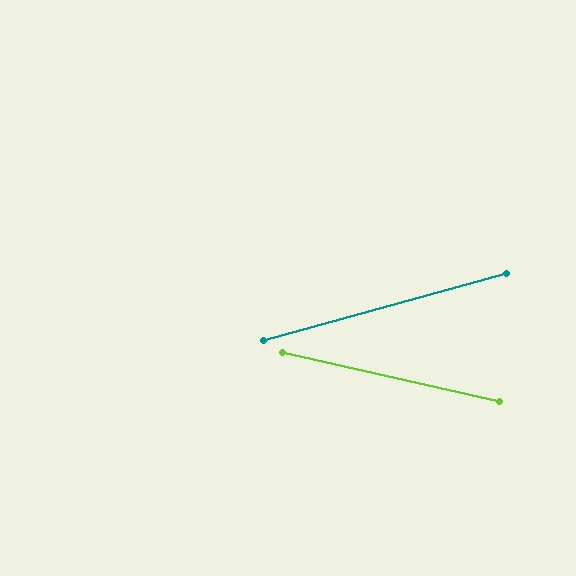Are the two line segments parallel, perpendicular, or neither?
Neither parallel nor perpendicular — they differ by about 28°.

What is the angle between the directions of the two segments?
Approximately 28 degrees.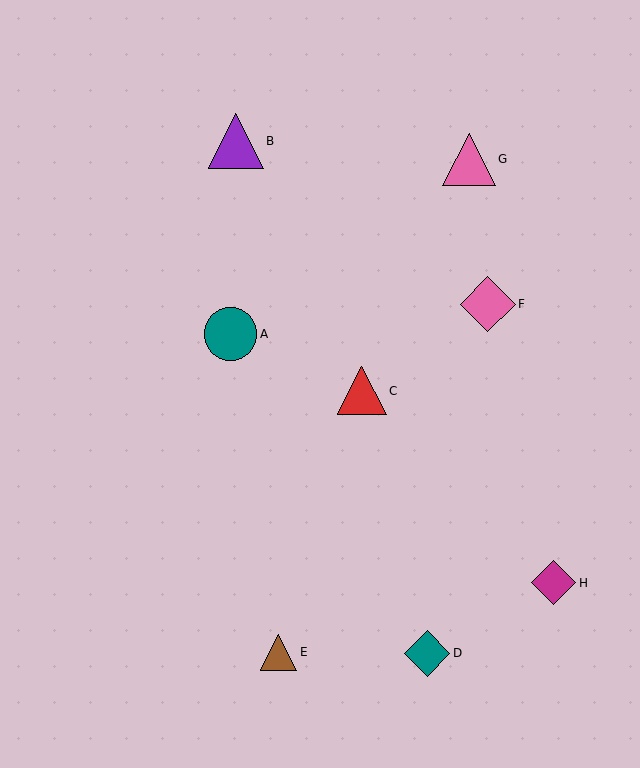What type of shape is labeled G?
Shape G is a pink triangle.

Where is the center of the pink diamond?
The center of the pink diamond is at (488, 304).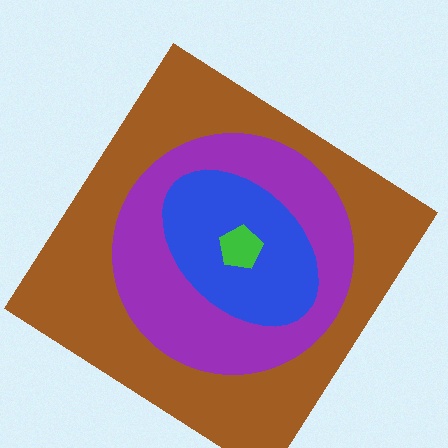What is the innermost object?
The green pentagon.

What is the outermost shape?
The brown diamond.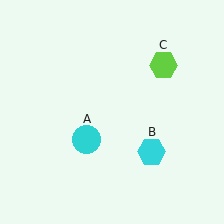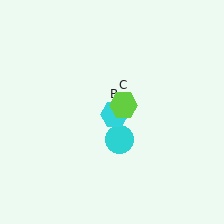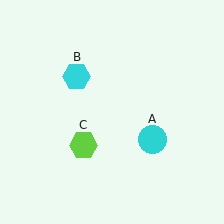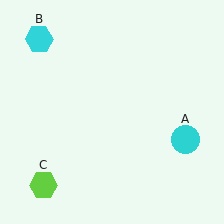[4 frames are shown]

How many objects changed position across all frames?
3 objects changed position: cyan circle (object A), cyan hexagon (object B), lime hexagon (object C).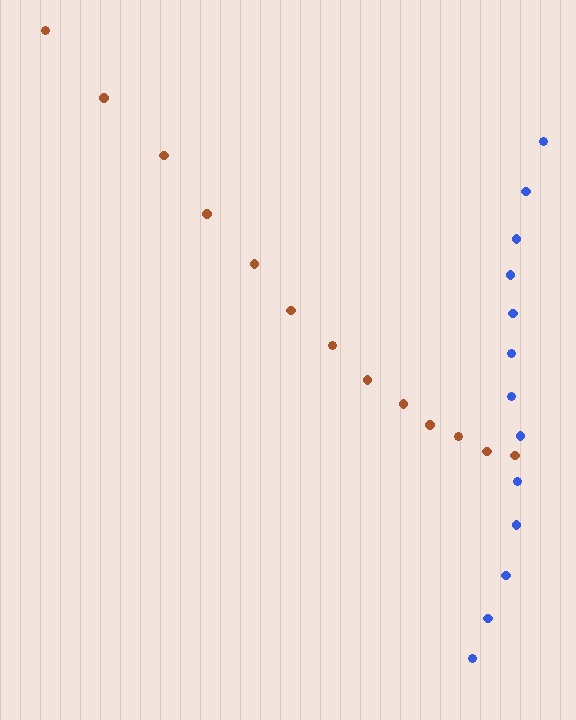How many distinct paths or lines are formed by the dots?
There are 2 distinct paths.